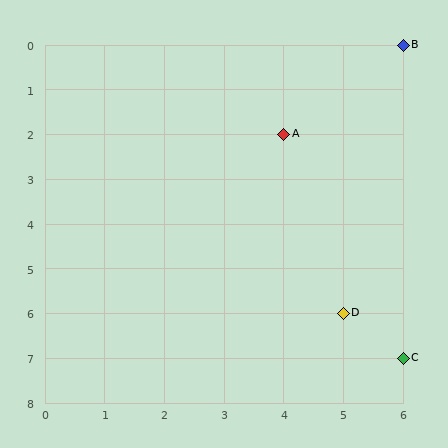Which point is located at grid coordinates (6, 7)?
Point C is at (6, 7).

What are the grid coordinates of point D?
Point D is at grid coordinates (5, 6).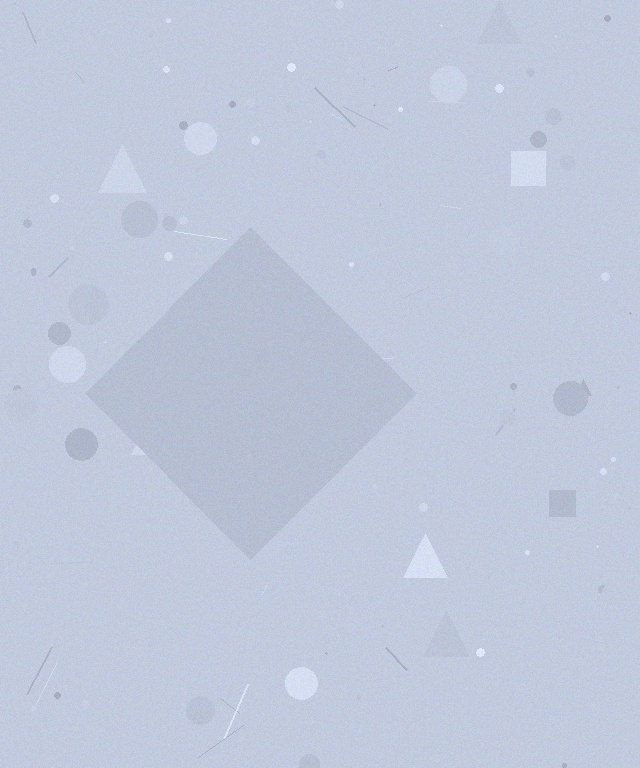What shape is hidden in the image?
A diamond is hidden in the image.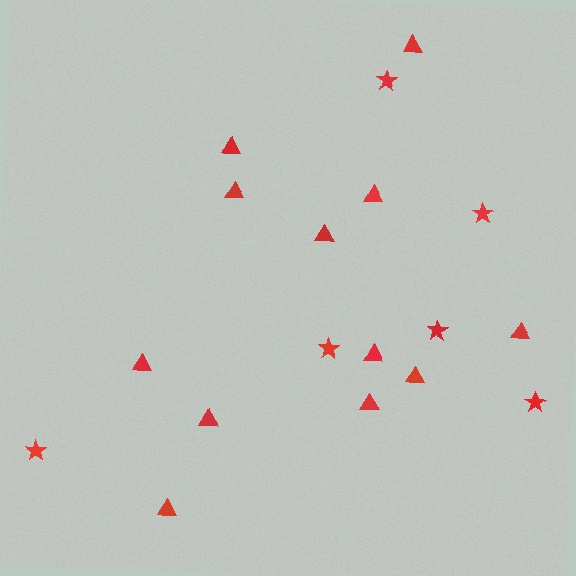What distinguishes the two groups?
There are 2 groups: one group of triangles (12) and one group of stars (6).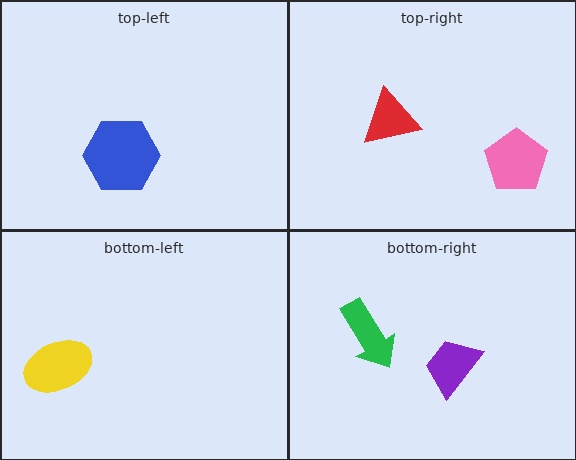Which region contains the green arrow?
The bottom-right region.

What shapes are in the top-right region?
The red triangle, the pink pentagon.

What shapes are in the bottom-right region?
The purple trapezoid, the green arrow.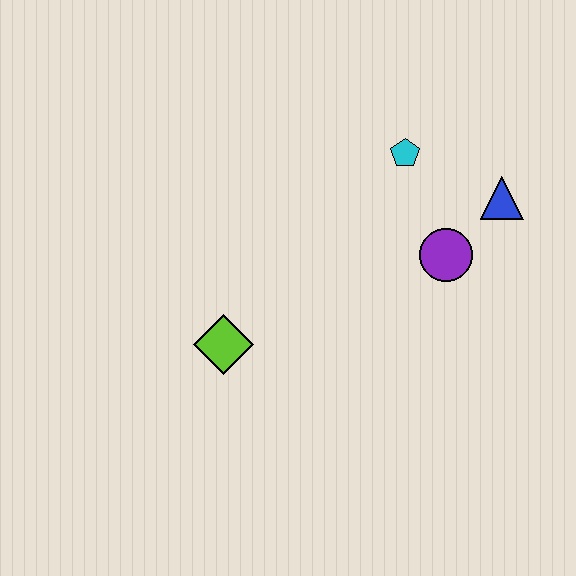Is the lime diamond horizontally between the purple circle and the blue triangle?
No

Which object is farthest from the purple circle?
The lime diamond is farthest from the purple circle.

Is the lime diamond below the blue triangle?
Yes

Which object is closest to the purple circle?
The blue triangle is closest to the purple circle.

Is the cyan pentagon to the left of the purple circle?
Yes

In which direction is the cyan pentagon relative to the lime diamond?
The cyan pentagon is above the lime diamond.